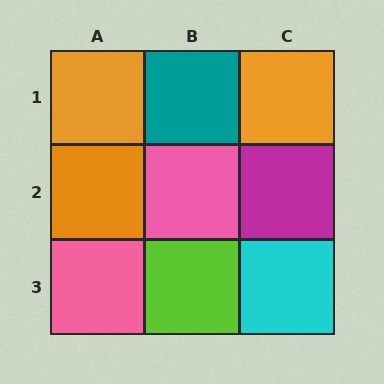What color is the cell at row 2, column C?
Magenta.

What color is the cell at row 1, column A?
Orange.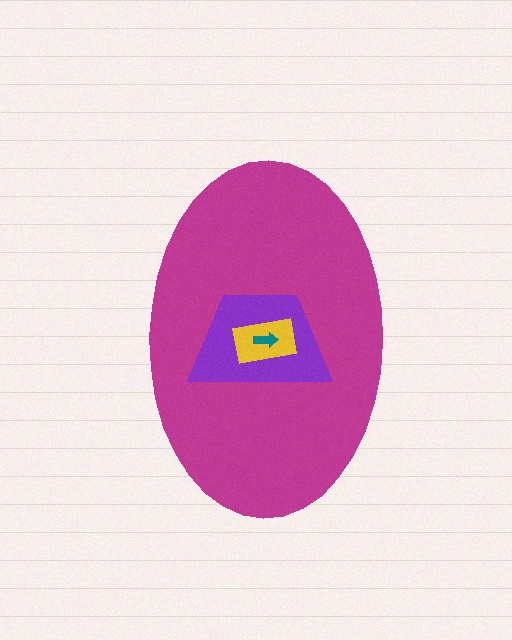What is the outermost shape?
The magenta ellipse.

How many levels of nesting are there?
4.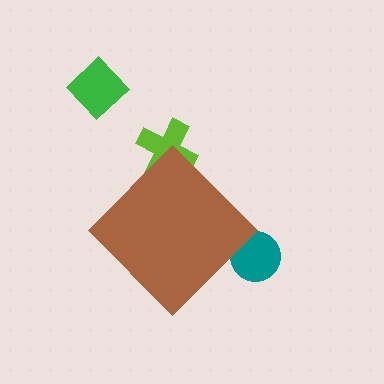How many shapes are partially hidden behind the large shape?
2 shapes are partially hidden.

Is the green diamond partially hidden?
No, the green diamond is fully visible.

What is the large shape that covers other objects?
A brown diamond.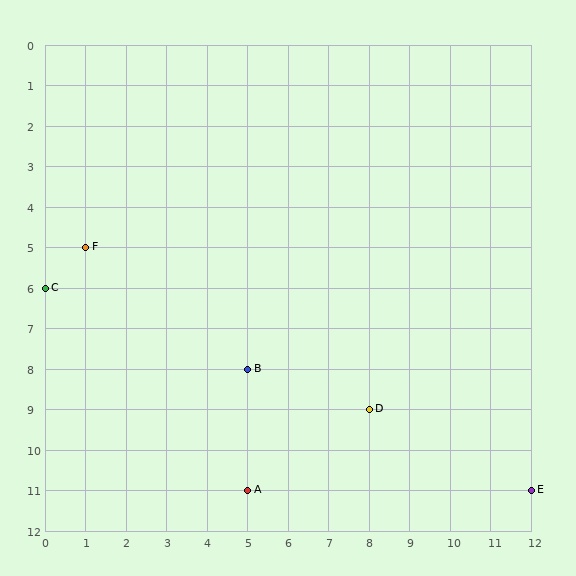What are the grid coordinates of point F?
Point F is at grid coordinates (1, 5).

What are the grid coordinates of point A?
Point A is at grid coordinates (5, 11).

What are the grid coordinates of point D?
Point D is at grid coordinates (8, 9).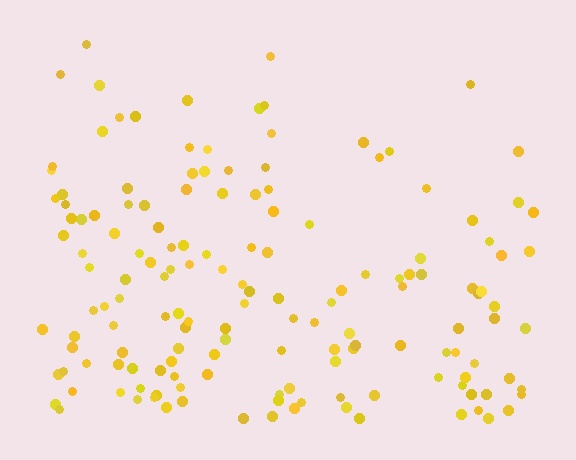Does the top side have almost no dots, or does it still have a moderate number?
Still a moderate number, just noticeably fewer than the bottom.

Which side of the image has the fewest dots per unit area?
The top.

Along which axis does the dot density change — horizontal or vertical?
Vertical.